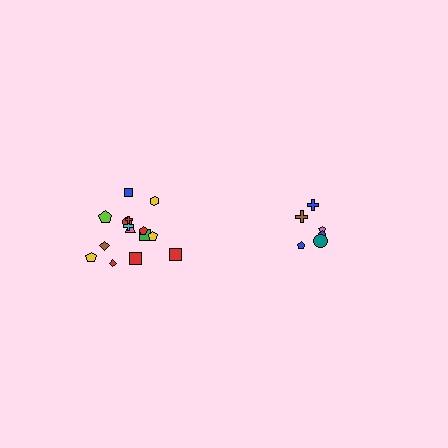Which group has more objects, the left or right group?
The left group.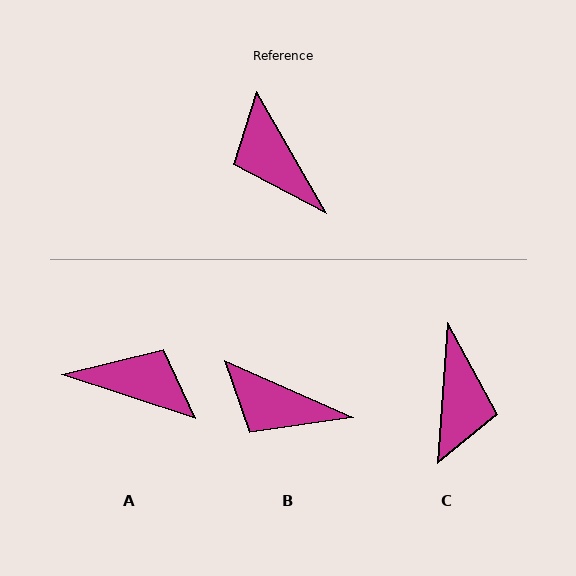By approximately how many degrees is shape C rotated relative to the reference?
Approximately 146 degrees counter-clockwise.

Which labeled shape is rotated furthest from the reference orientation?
C, about 146 degrees away.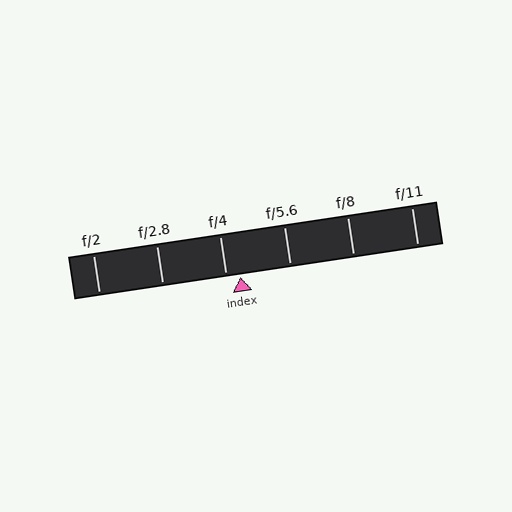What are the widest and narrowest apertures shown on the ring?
The widest aperture shown is f/2 and the narrowest is f/11.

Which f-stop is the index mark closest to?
The index mark is closest to f/4.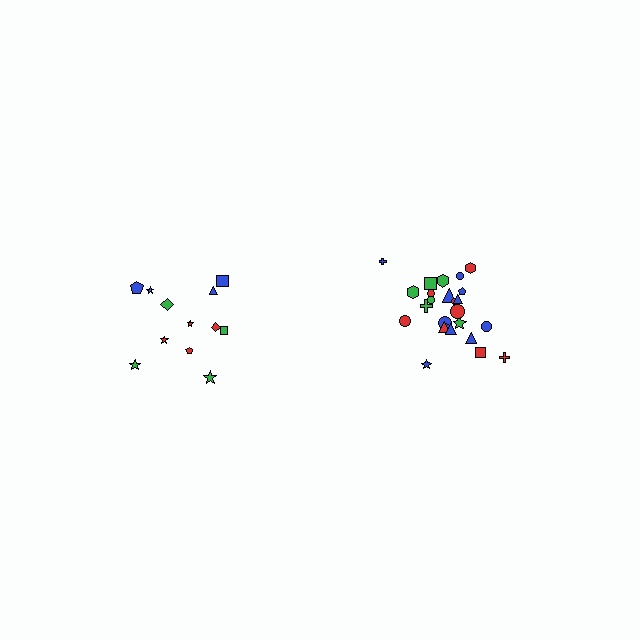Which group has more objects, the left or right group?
The right group.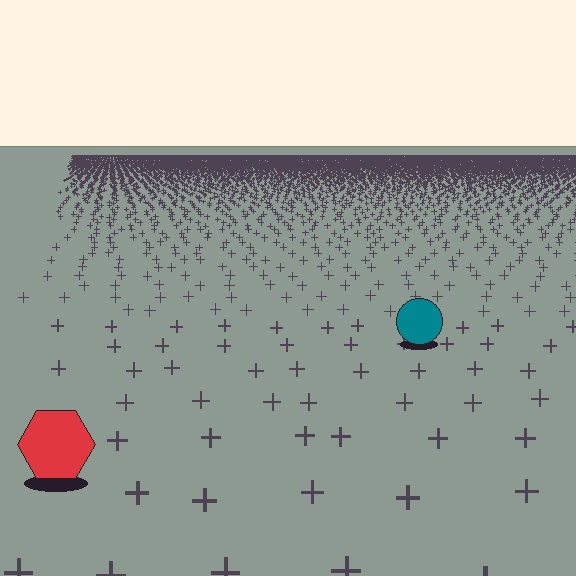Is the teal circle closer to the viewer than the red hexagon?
No. The red hexagon is closer — you can tell from the texture gradient: the ground texture is coarser near it.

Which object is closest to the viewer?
The red hexagon is closest. The texture marks near it are larger and more spread out.